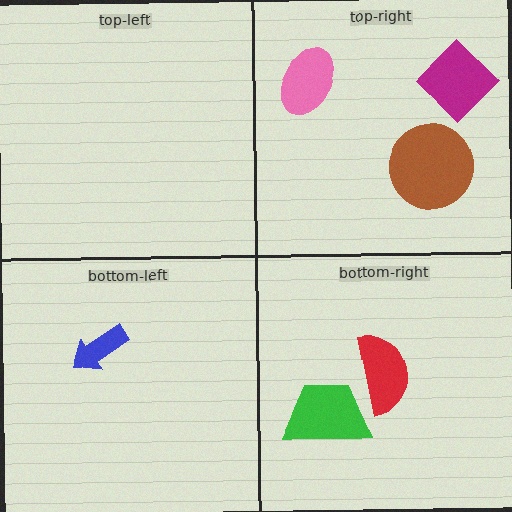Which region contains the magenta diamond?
The top-right region.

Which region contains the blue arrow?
The bottom-left region.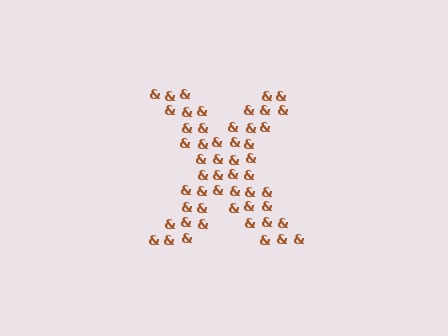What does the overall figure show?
The overall figure shows the letter X.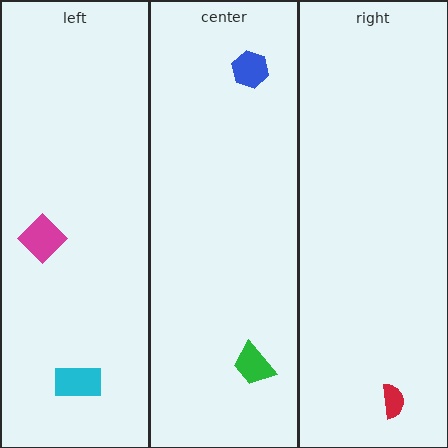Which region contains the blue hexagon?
The center region.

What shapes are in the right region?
The red semicircle.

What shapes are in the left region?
The cyan rectangle, the magenta diamond.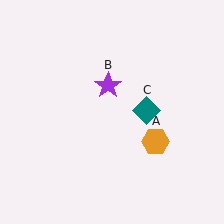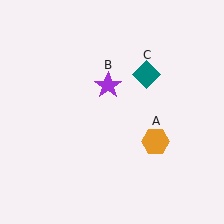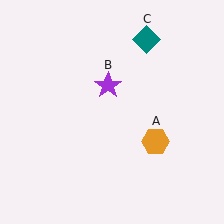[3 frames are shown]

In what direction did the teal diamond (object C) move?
The teal diamond (object C) moved up.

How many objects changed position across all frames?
1 object changed position: teal diamond (object C).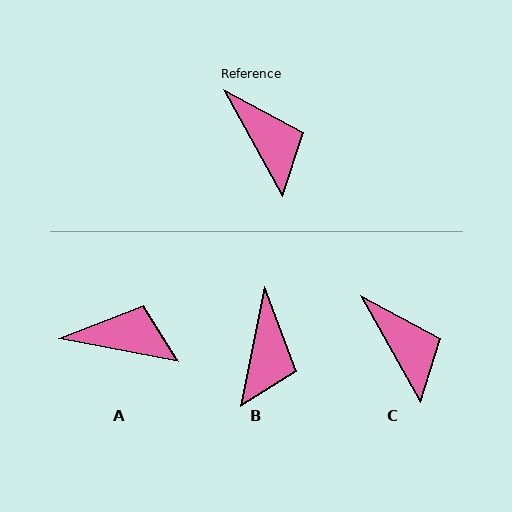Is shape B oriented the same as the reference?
No, it is off by about 41 degrees.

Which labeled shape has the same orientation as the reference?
C.